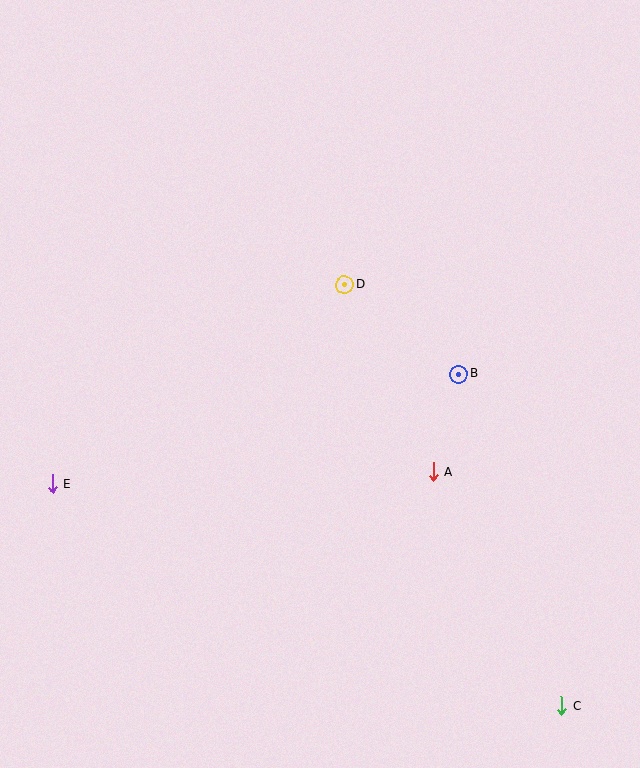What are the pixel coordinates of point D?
Point D is at (344, 285).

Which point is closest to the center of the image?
Point D at (344, 285) is closest to the center.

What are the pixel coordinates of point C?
Point C is at (561, 706).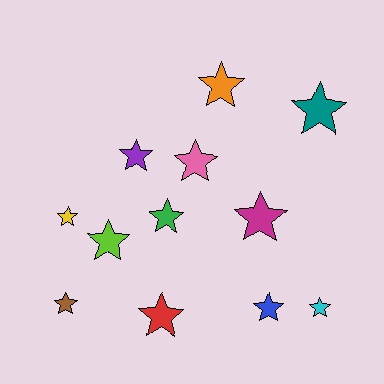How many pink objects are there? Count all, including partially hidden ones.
There is 1 pink object.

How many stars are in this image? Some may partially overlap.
There are 12 stars.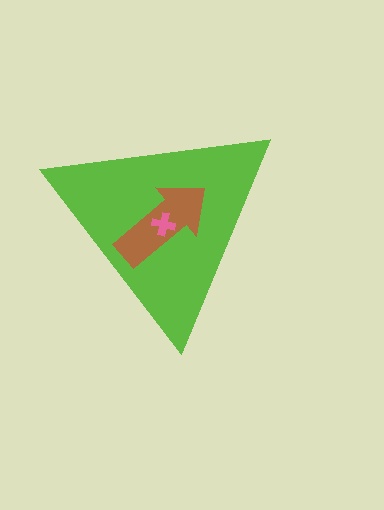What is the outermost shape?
The lime triangle.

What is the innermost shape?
The pink cross.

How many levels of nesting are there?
3.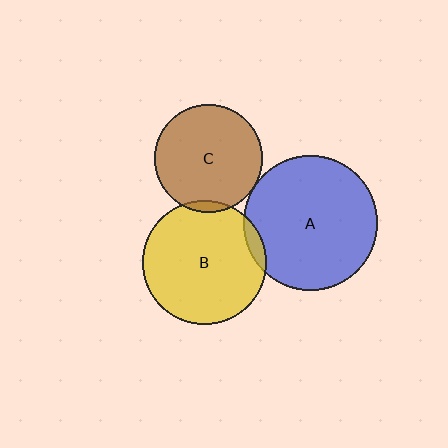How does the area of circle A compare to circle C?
Approximately 1.6 times.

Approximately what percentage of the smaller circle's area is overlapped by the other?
Approximately 5%.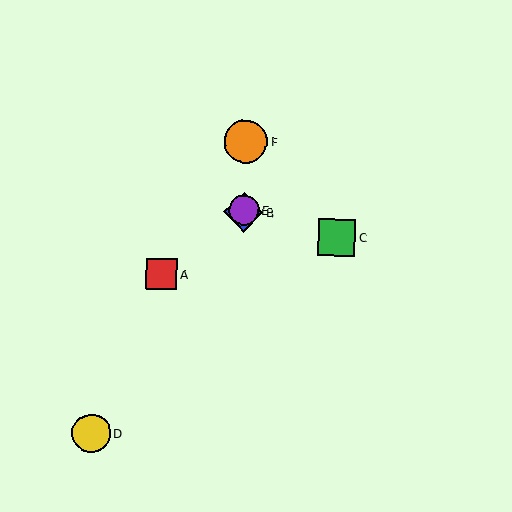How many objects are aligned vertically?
3 objects (B, E, F) are aligned vertically.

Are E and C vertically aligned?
No, E is at x≈244 and C is at x≈337.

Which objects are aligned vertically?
Objects B, E, F are aligned vertically.